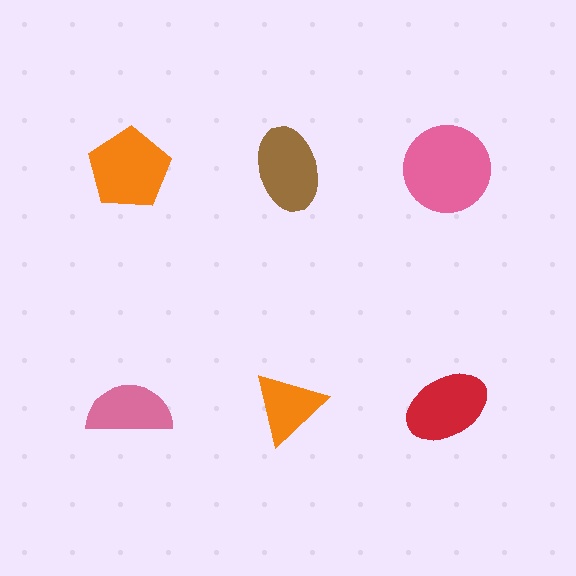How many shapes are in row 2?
3 shapes.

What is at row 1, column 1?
An orange pentagon.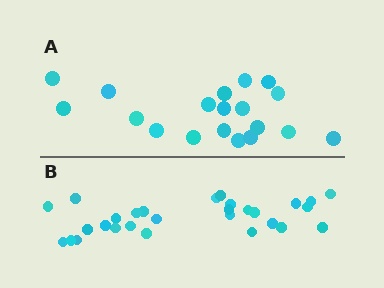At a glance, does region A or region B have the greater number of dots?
Region B (the bottom region) has more dots.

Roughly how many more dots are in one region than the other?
Region B has roughly 10 or so more dots than region A.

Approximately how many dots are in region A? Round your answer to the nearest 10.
About 20 dots. (The exact count is 19, which rounds to 20.)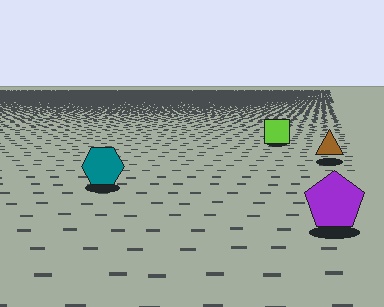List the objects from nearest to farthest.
From nearest to farthest: the purple pentagon, the teal hexagon, the brown triangle, the lime square.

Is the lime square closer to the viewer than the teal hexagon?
No. The teal hexagon is closer — you can tell from the texture gradient: the ground texture is coarser near it.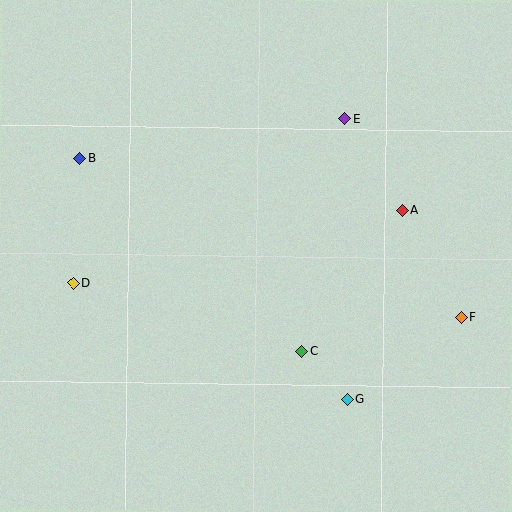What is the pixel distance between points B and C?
The distance between B and C is 293 pixels.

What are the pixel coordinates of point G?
Point G is at (347, 399).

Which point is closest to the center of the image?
Point C at (301, 351) is closest to the center.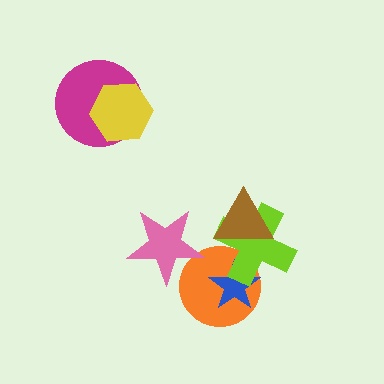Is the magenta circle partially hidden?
Yes, it is partially covered by another shape.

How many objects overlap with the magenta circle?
1 object overlaps with the magenta circle.